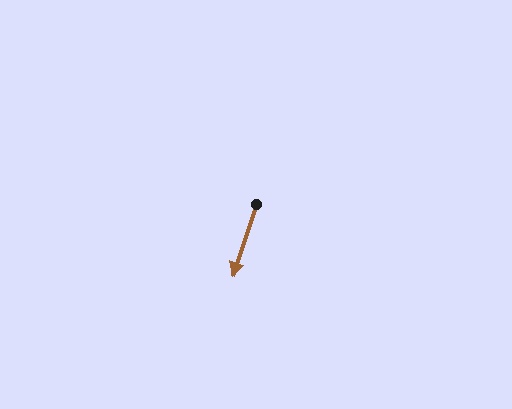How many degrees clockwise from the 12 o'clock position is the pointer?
Approximately 198 degrees.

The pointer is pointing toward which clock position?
Roughly 7 o'clock.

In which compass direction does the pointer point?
South.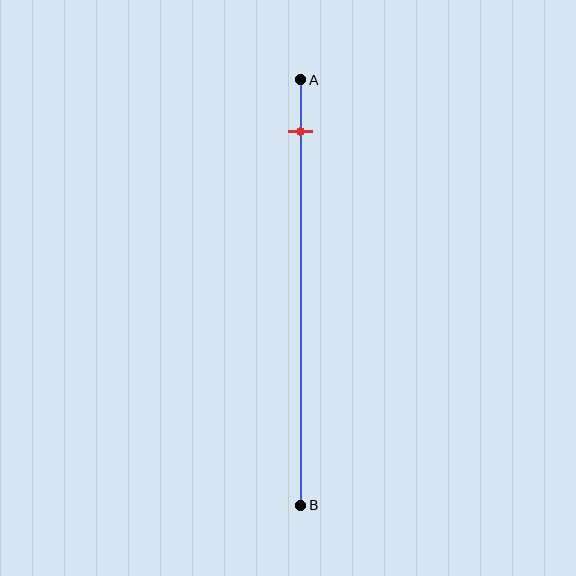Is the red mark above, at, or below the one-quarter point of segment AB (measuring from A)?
The red mark is above the one-quarter point of segment AB.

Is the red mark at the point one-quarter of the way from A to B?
No, the mark is at about 10% from A, not at the 25% one-quarter point.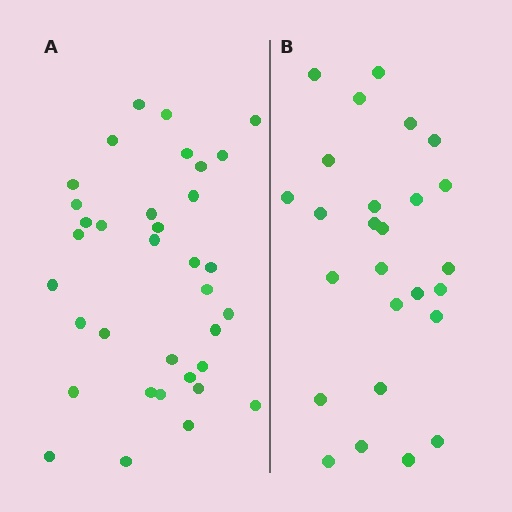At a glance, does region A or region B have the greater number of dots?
Region A (the left region) has more dots.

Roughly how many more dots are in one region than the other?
Region A has roughly 8 or so more dots than region B.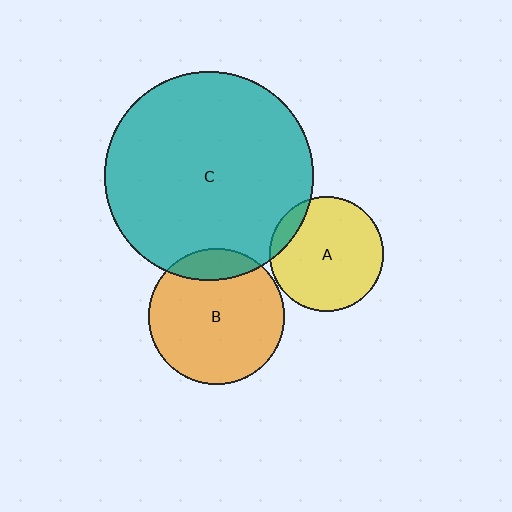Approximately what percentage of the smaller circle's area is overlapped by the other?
Approximately 15%.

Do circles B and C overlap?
Yes.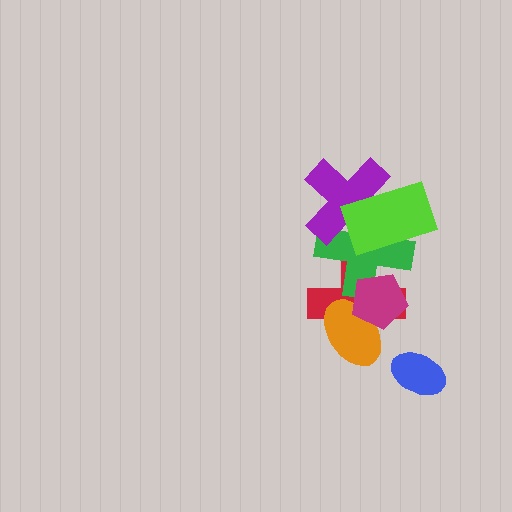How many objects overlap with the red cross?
3 objects overlap with the red cross.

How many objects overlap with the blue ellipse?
0 objects overlap with the blue ellipse.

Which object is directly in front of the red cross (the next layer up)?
The green cross is directly in front of the red cross.